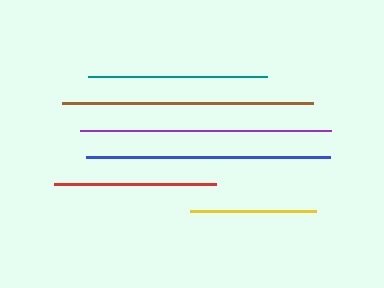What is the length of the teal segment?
The teal segment is approximately 178 pixels long.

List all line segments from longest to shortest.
From longest to shortest: purple, brown, blue, teal, red, yellow.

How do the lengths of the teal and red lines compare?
The teal and red lines are approximately the same length.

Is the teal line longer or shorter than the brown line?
The brown line is longer than the teal line.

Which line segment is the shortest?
The yellow line is the shortest at approximately 126 pixels.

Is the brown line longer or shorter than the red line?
The brown line is longer than the red line.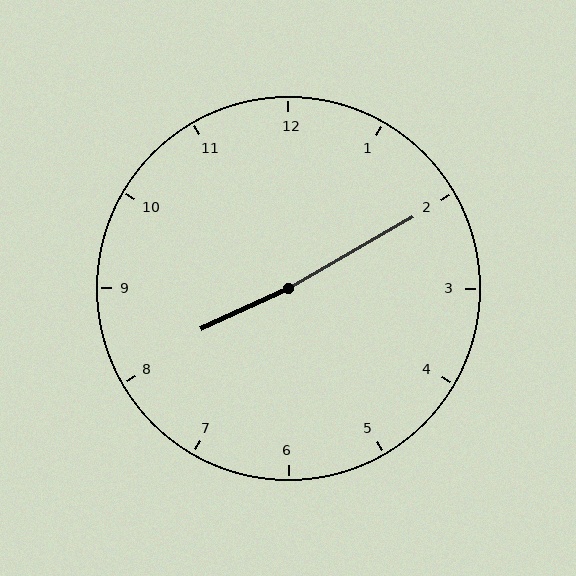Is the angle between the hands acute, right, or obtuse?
It is obtuse.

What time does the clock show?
8:10.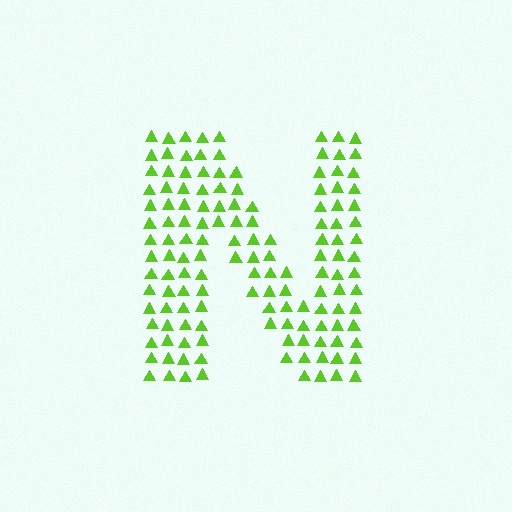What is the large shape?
The large shape is the letter N.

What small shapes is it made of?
It is made of small triangles.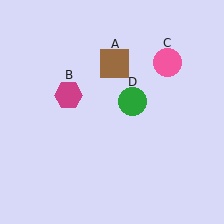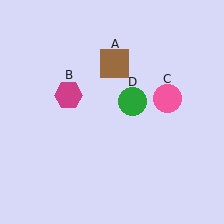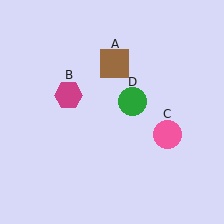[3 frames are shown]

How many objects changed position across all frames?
1 object changed position: pink circle (object C).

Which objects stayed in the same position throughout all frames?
Brown square (object A) and magenta hexagon (object B) and green circle (object D) remained stationary.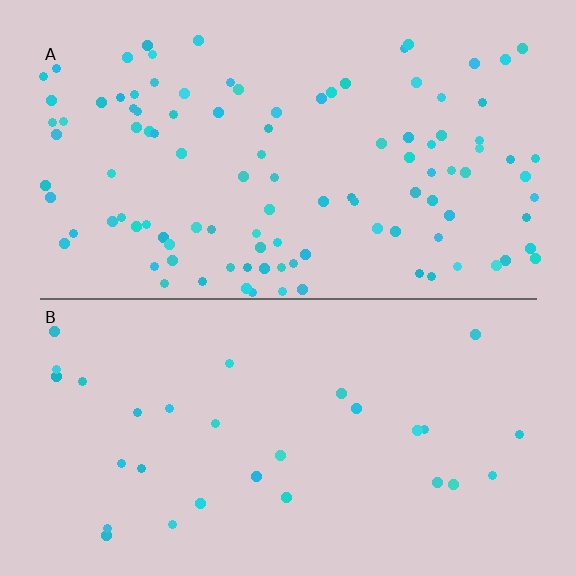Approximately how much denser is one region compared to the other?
Approximately 3.6× — region A over region B.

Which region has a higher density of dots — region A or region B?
A (the top).